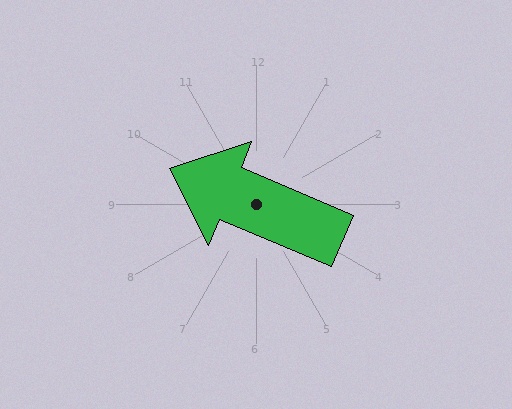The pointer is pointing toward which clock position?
Roughly 10 o'clock.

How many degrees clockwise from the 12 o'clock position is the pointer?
Approximately 293 degrees.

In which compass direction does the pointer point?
Northwest.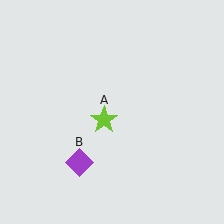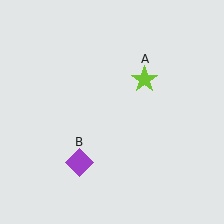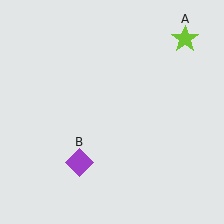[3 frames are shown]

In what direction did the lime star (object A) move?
The lime star (object A) moved up and to the right.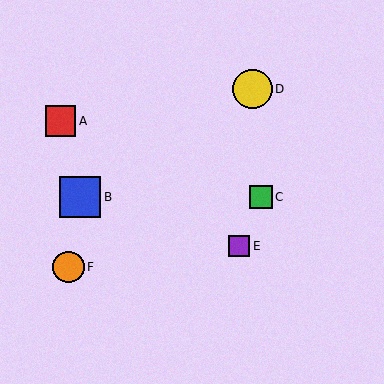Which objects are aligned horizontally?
Objects B, C are aligned horizontally.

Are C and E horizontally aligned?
No, C is at y≈197 and E is at y≈246.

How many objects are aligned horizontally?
2 objects (B, C) are aligned horizontally.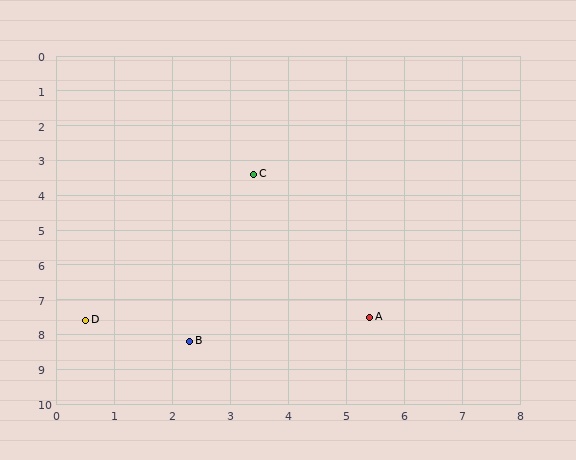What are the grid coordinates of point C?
Point C is at approximately (3.4, 3.4).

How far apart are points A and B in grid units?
Points A and B are about 3.2 grid units apart.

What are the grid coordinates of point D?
Point D is at approximately (0.5, 7.6).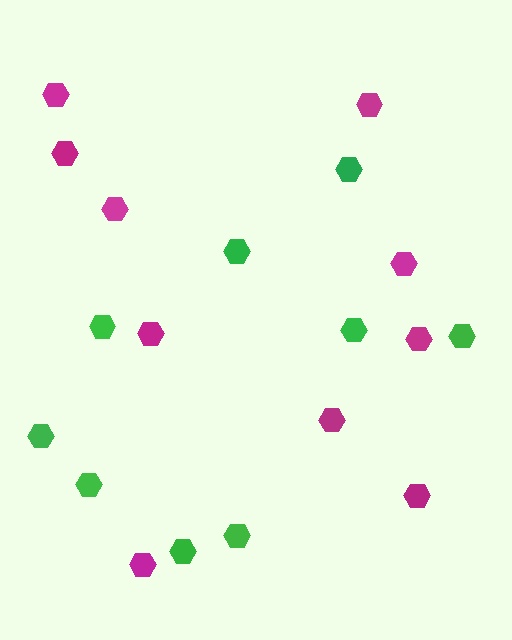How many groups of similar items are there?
There are 2 groups: one group of green hexagons (9) and one group of magenta hexagons (10).